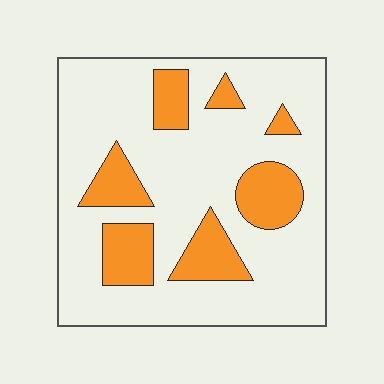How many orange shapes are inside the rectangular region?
7.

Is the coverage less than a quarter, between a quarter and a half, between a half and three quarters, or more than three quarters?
Less than a quarter.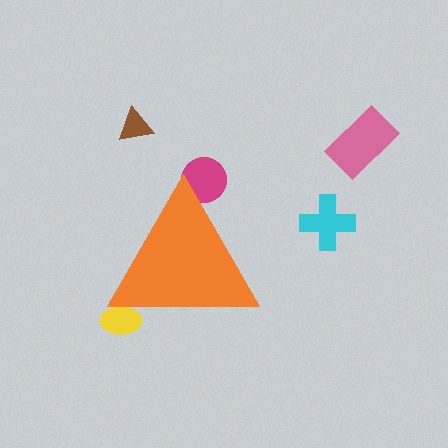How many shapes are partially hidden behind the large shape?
2 shapes are partially hidden.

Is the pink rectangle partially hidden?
No, the pink rectangle is fully visible.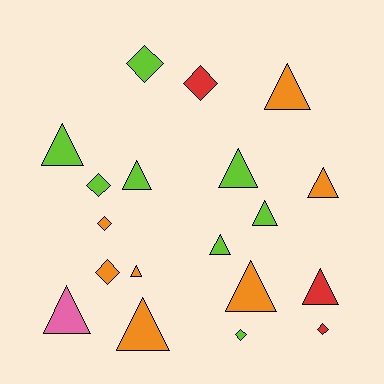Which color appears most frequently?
Lime, with 8 objects.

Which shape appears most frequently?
Triangle, with 12 objects.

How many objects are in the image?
There are 19 objects.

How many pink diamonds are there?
There are no pink diamonds.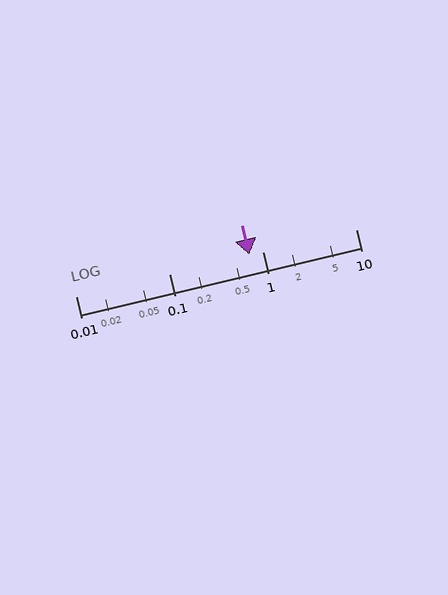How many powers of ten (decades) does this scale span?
The scale spans 3 decades, from 0.01 to 10.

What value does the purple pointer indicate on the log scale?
The pointer indicates approximately 0.73.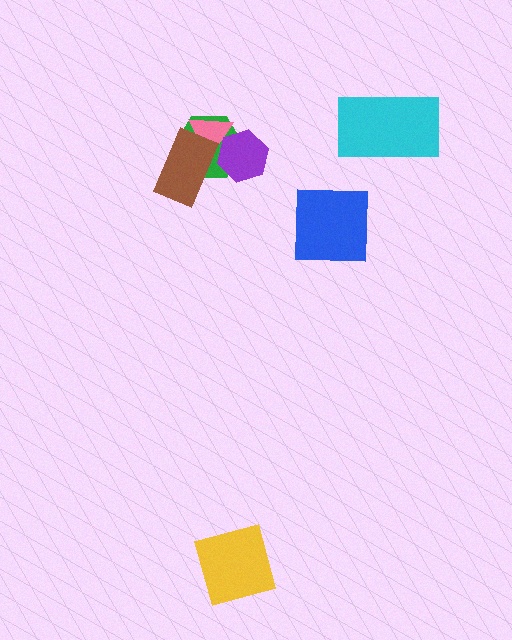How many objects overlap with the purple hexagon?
2 objects overlap with the purple hexagon.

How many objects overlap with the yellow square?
0 objects overlap with the yellow square.